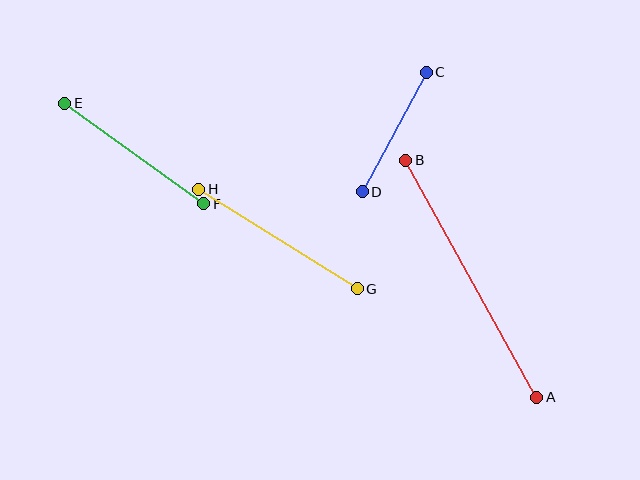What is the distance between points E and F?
The distance is approximately 171 pixels.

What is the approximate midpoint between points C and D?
The midpoint is at approximately (394, 132) pixels.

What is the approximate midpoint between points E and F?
The midpoint is at approximately (134, 153) pixels.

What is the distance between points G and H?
The distance is approximately 187 pixels.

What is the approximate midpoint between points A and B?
The midpoint is at approximately (471, 279) pixels.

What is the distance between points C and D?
The distance is approximately 136 pixels.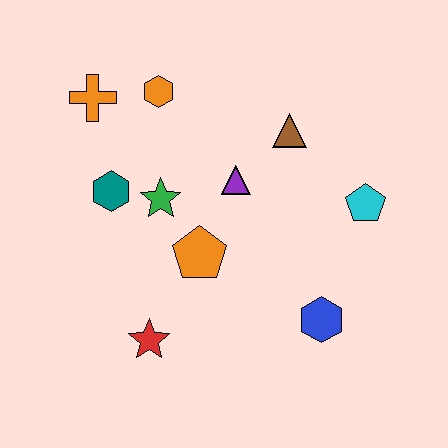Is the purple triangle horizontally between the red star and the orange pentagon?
No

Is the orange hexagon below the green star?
No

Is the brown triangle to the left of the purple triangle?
No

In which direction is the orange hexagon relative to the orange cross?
The orange hexagon is to the right of the orange cross.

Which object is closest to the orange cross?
The orange hexagon is closest to the orange cross.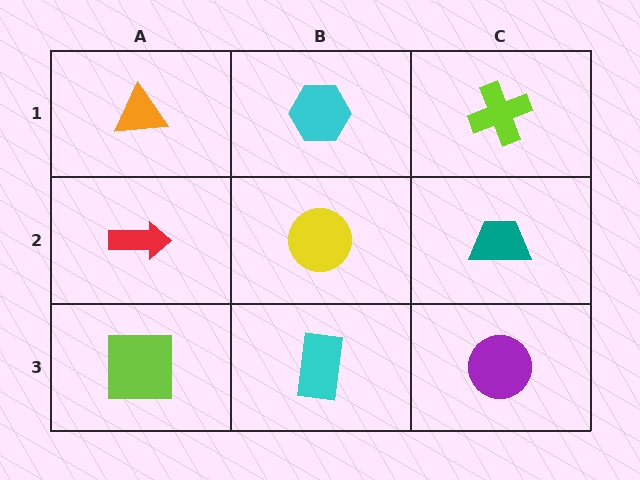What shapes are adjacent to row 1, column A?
A red arrow (row 2, column A), a cyan hexagon (row 1, column B).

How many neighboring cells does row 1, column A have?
2.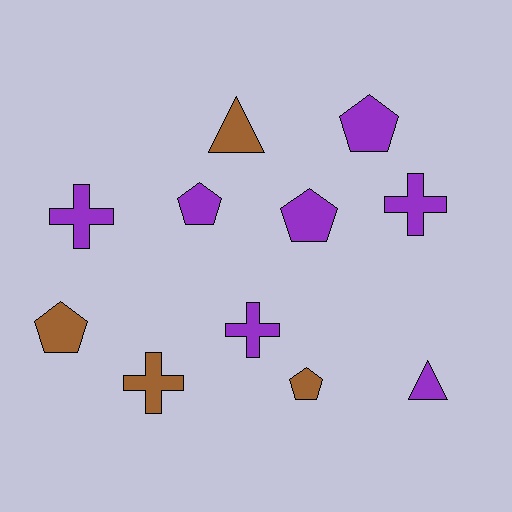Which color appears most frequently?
Purple, with 7 objects.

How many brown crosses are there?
There is 1 brown cross.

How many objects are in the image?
There are 11 objects.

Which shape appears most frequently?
Pentagon, with 5 objects.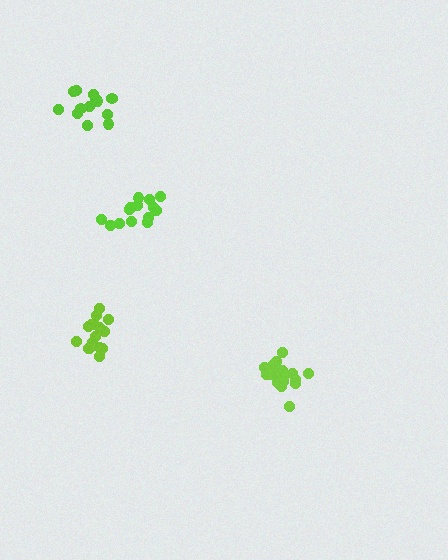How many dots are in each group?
Group 1: 13 dots, Group 2: 17 dots, Group 3: 14 dots, Group 4: 16 dots (60 total).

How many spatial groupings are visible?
There are 4 spatial groupings.